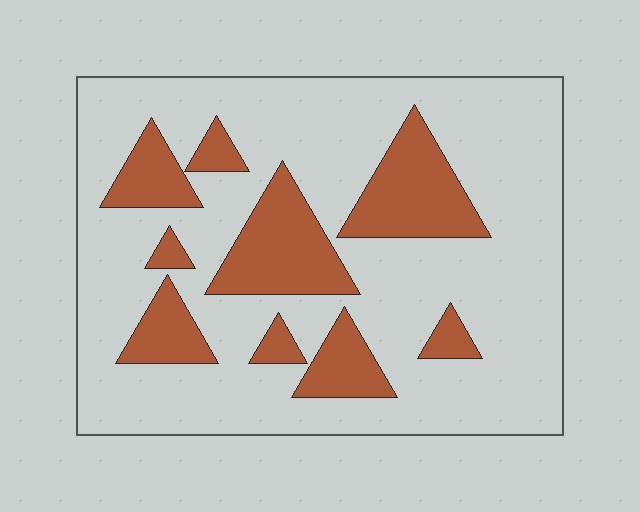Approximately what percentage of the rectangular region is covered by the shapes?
Approximately 25%.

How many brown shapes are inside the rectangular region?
9.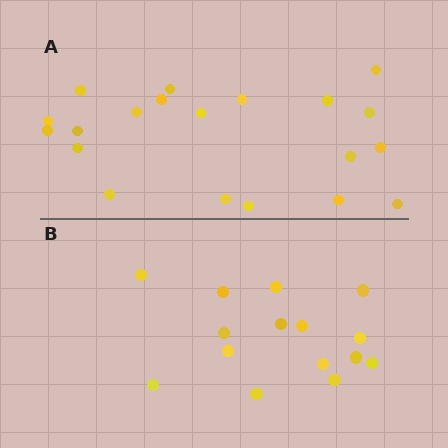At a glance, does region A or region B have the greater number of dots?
Region A (the top region) has more dots.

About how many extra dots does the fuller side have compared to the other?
Region A has about 5 more dots than region B.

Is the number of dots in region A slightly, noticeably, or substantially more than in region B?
Region A has noticeably more, but not dramatically so. The ratio is roughly 1.3 to 1.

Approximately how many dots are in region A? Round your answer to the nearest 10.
About 20 dots.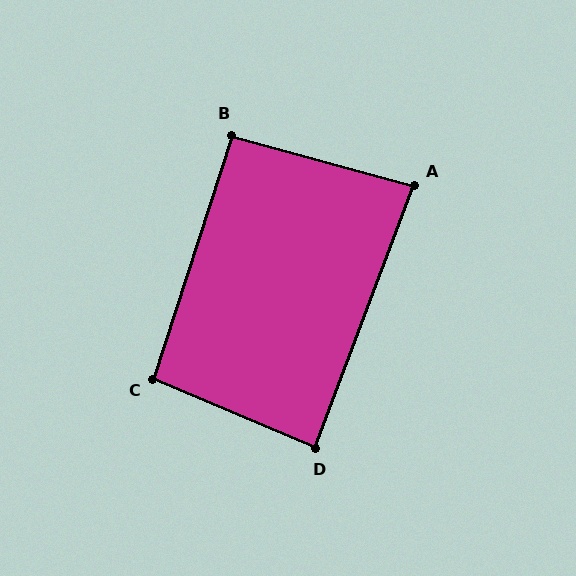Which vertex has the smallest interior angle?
A, at approximately 85 degrees.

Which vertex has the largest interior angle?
C, at approximately 95 degrees.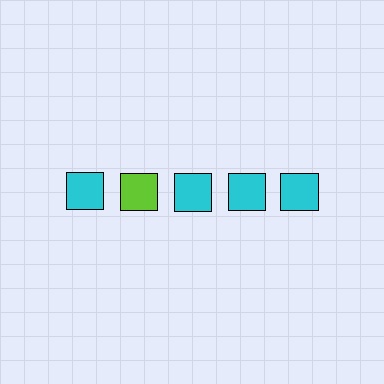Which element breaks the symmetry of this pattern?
The lime square in the top row, second from left column breaks the symmetry. All other shapes are cyan squares.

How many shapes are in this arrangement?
There are 5 shapes arranged in a grid pattern.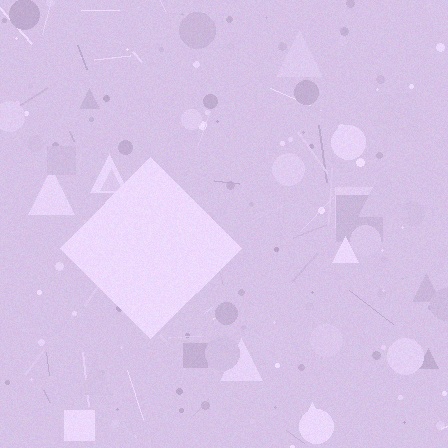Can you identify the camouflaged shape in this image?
The camouflaged shape is a diamond.